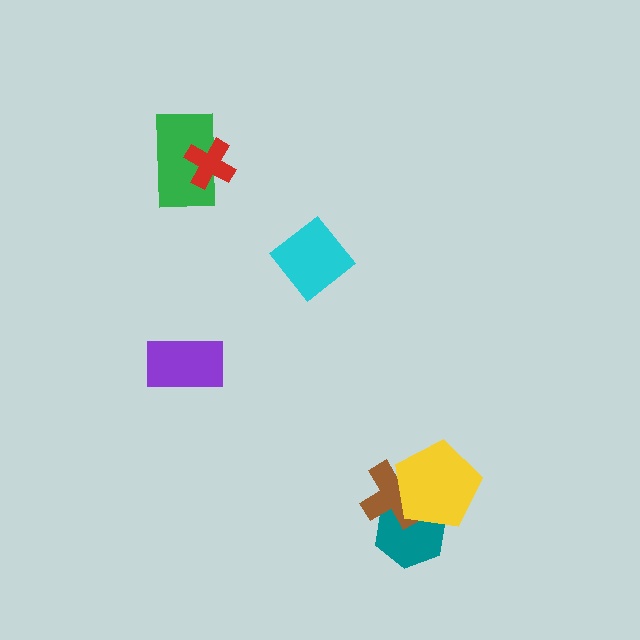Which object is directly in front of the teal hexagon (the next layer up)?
The brown cross is directly in front of the teal hexagon.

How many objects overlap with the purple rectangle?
0 objects overlap with the purple rectangle.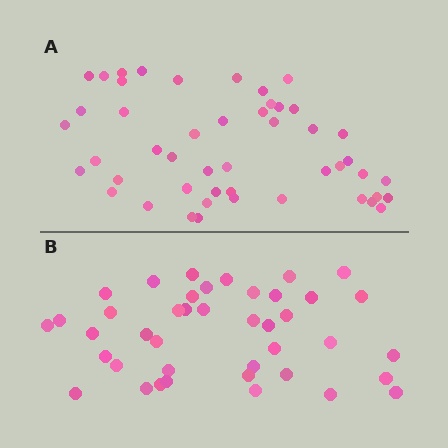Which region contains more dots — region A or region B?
Region A (the top region) has more dots.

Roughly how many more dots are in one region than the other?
Region A has roughly 8 or so more dots than region B.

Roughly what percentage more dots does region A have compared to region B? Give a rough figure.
About 15% more.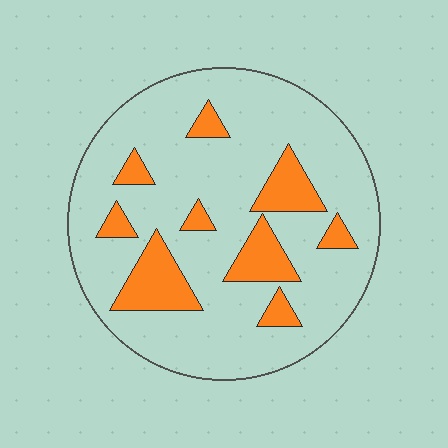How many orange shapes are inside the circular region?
9.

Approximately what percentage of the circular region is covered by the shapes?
Approximately 20%.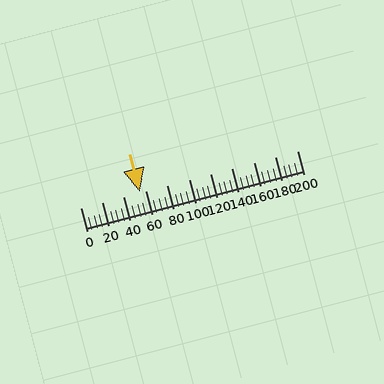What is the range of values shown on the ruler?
The ruler shows values from 0 to 200.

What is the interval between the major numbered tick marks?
The major tick marks are spaced 20 units apart.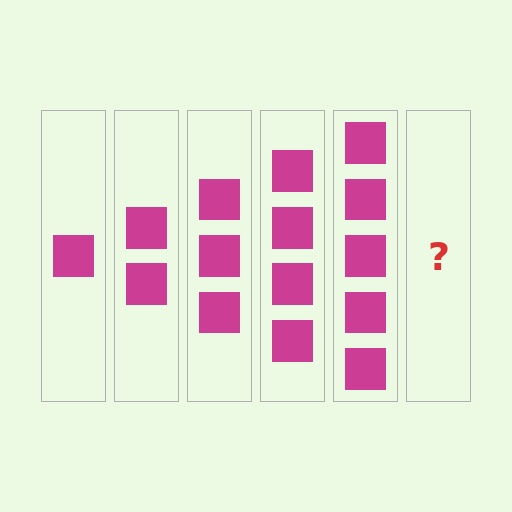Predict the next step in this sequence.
The next step is 6 squares.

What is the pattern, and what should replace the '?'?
The pattern is that each step adds one more square. The '?' should be 6 squares.